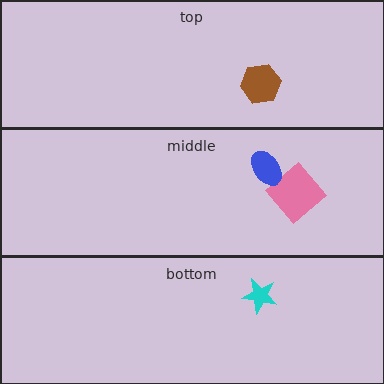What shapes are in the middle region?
The pink diamond, the blue ellipse.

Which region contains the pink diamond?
The middle region.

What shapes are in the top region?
The brown hexagon.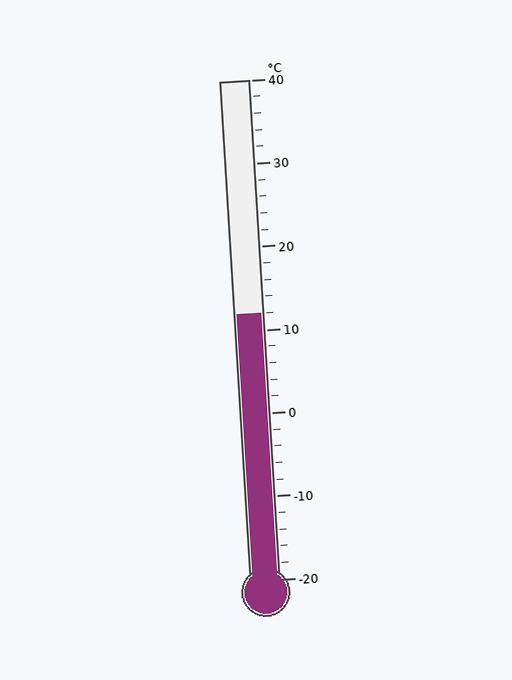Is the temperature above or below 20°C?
The temperature is below 20°C.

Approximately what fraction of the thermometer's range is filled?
The thermometer is filled to approximately 55% of its range.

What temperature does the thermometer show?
The thermometer shows approximately 12°C.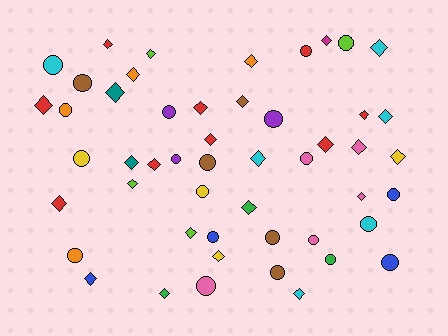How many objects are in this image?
There are 50 objects.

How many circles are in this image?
There are 22 circles.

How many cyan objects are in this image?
There are 6 cyan objects.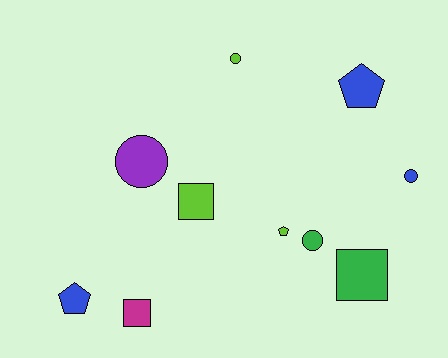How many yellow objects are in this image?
There are no yellow objects.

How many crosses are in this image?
There are no crosses.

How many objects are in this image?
There are 10 objects.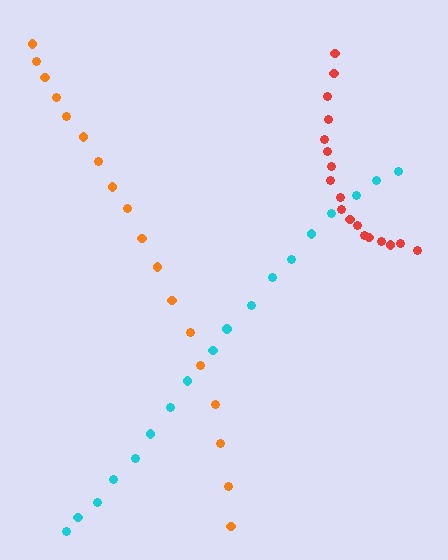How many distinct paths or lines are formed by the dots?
There are 3 distinct paths.